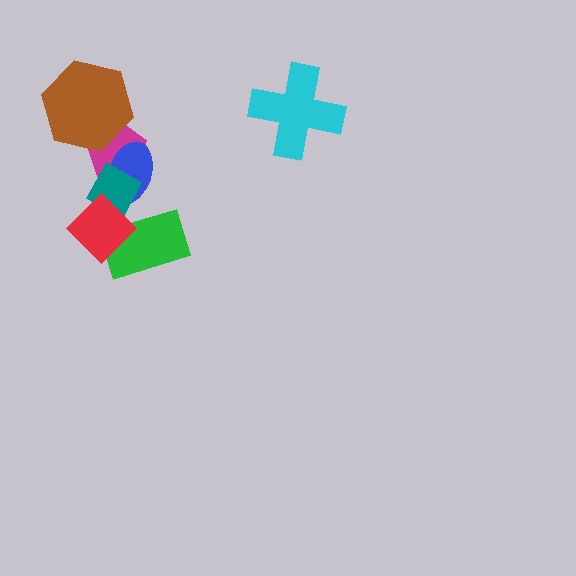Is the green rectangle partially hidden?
Yes, it is partially covered by another shape.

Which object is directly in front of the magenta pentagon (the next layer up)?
The brown hexagon is directly in front of the magenta pentagon.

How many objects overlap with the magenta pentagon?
3 objects overlap with the magenta pentagon.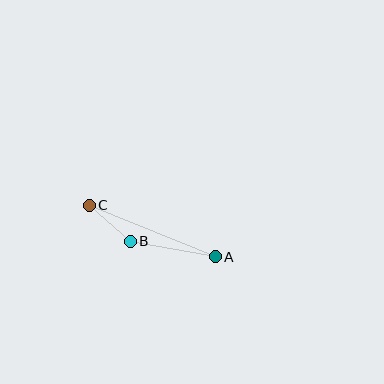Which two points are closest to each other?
Points B and C are closest to each other.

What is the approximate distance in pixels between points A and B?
The distance between A and B is approximately 86 pixels.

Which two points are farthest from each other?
Points A and C are farthest from each other.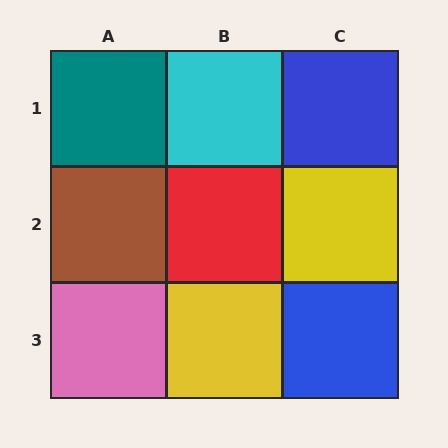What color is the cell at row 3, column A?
Pink.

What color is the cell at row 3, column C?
Blue.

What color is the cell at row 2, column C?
Yellow.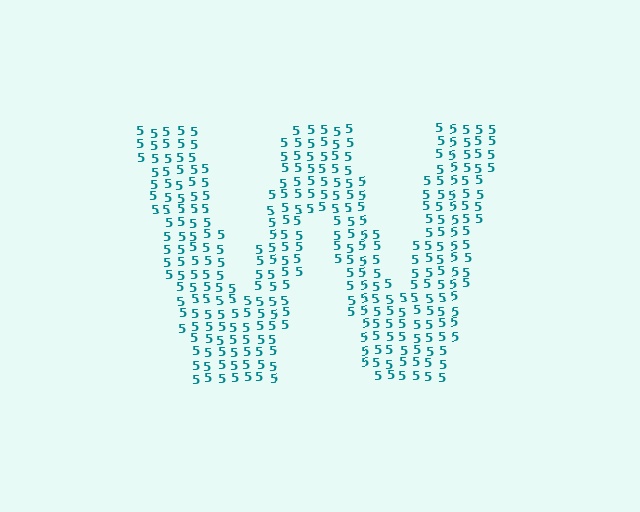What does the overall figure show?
The overall figure shows the letter W.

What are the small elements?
The small elements are digit 5's.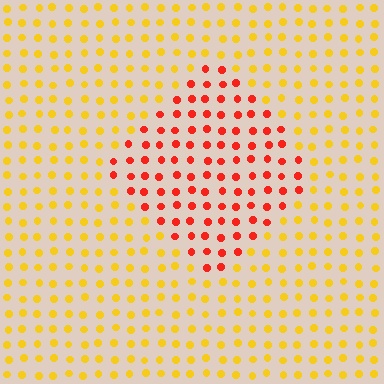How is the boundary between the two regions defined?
The boundary is defined purely by a slight shift in hue (about 46 degrees). Spacing, size, and orientation are identical on both sides.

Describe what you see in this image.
The image is filled with small yellow elements in a uniform arrangement. A diamond-shaped region is visible where the elements are tinted to a slightly different hue, forming a subtle color boundary.